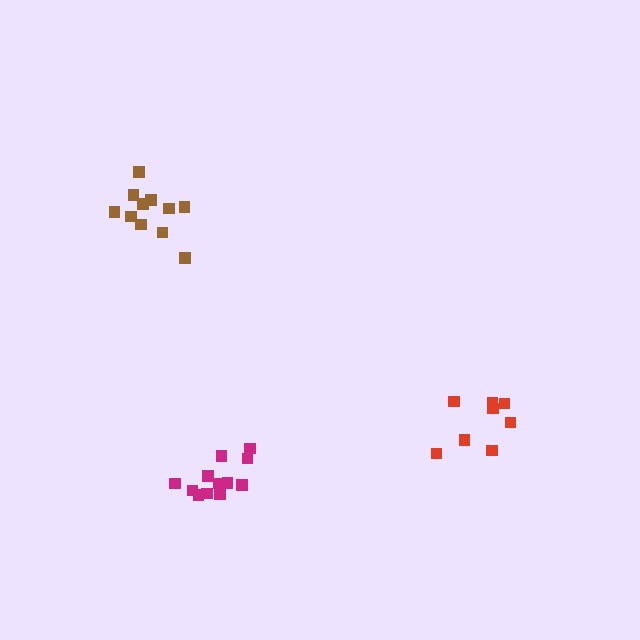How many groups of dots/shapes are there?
There are 3 groups.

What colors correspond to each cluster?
The clusters are colored: red, magenta, brown.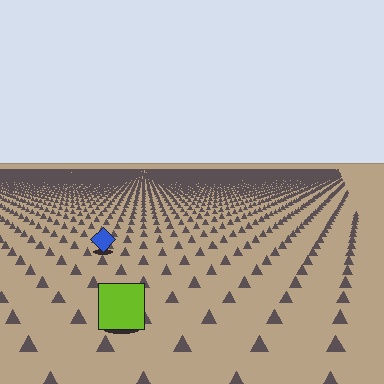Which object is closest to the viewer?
The lime square is closest. The texture marks near it are larger and more spread out.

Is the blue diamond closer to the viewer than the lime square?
No. The lime square is closer — you can tell from the texture gradient: the ground texture is coarser near it.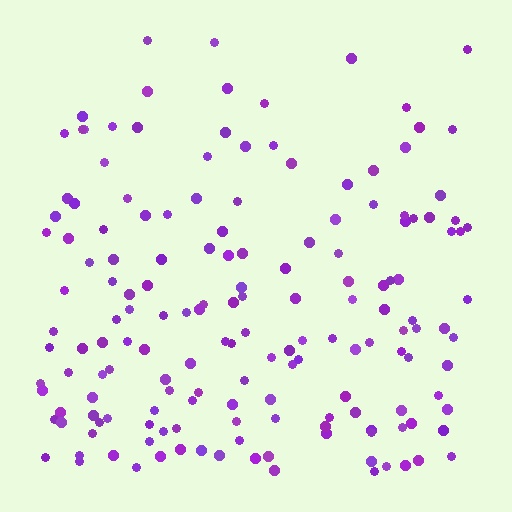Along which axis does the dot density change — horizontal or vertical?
Vertical.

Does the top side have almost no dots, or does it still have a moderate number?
Still a moderate number, just noticeably fewer than the bottom.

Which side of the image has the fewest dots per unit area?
The top.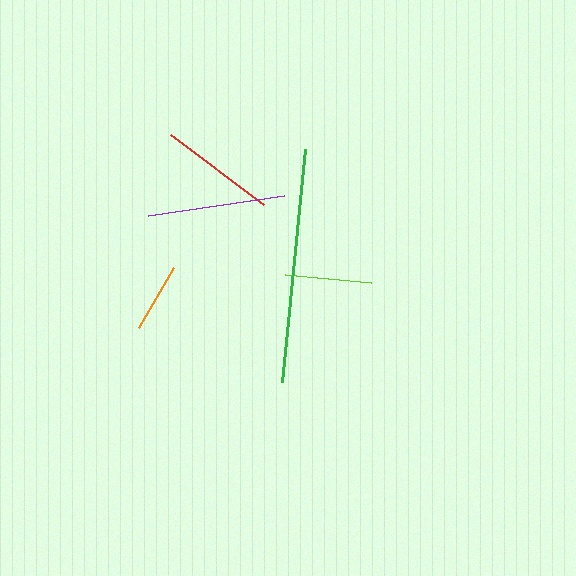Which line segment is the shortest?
The orange line is the shortest at approximately 70 pixels.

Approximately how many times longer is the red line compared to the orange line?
The red line is approximately 1.7 times the length of the orange line.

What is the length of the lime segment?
The lime segment is approximately 87 pixels long.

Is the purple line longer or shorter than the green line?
The green line is longer than the purple line.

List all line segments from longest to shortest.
From longest to shortest: green, purple, red, lime, orange.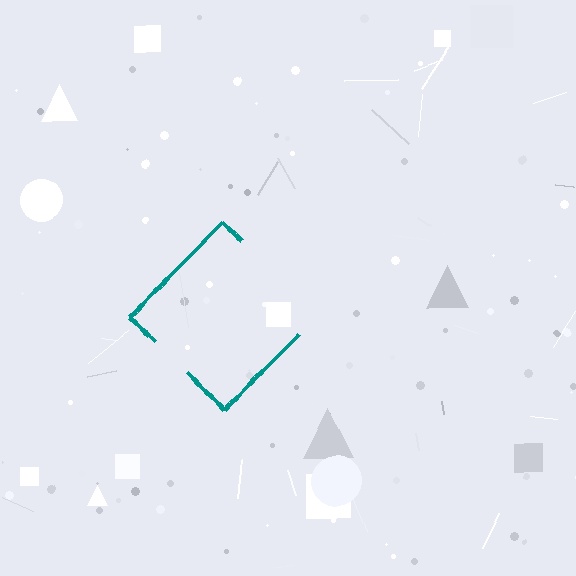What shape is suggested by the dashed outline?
The dashed outline suggests a diamond.